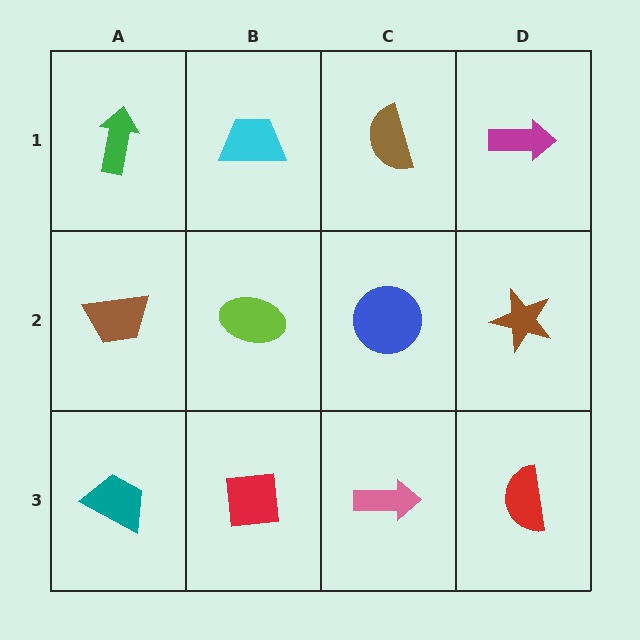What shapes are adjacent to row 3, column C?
A blue circle (row 2, column C), a red square (row 3, column B), a red semicircle (row 3, column D).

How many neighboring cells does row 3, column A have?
2.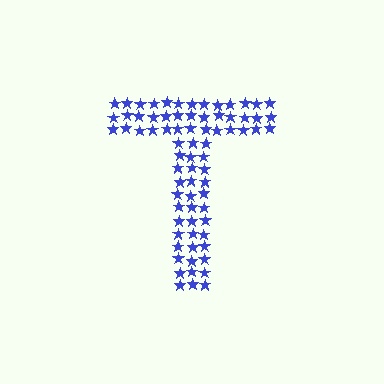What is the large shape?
The large shape is the letter T.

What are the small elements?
The small elements are stars.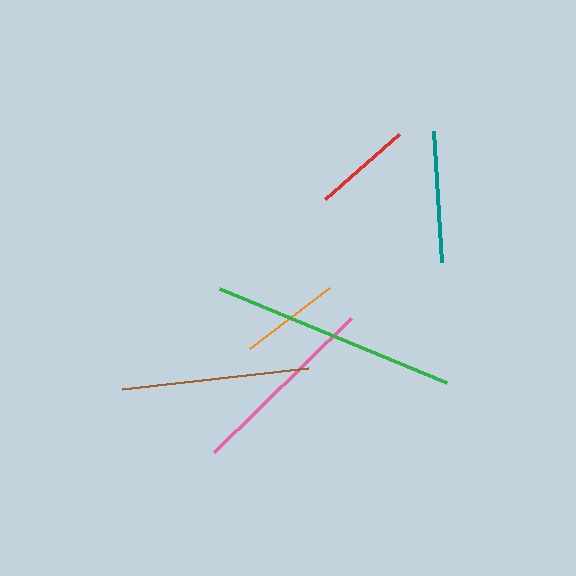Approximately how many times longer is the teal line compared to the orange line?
The teal line is approximately 1.3 times the length of the orange line.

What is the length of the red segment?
The red segment is approximately 99 pixels long.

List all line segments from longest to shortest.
From longest to shortest: green, pink, brown, teal, orange, red.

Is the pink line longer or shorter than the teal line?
The pink line is longer than the teal line.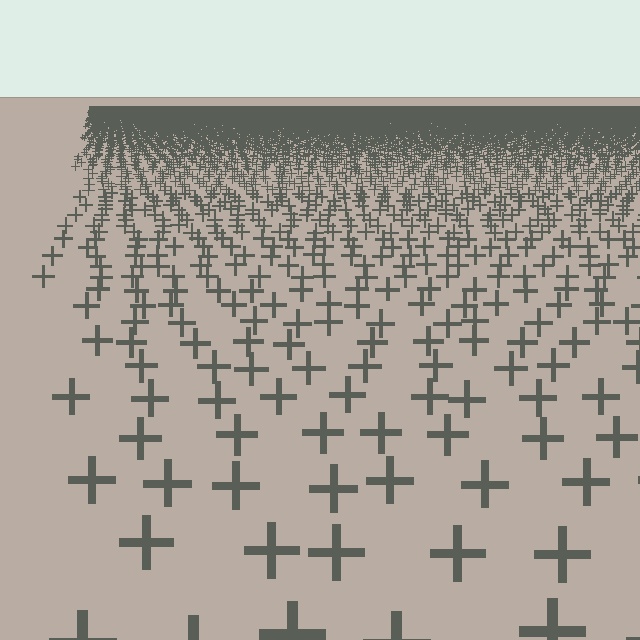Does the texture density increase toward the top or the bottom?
Density increases toward the top.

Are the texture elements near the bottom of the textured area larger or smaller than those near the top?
Larger. Near the bottom, elements are closer to the viewer and appear at a bigger on-screen size.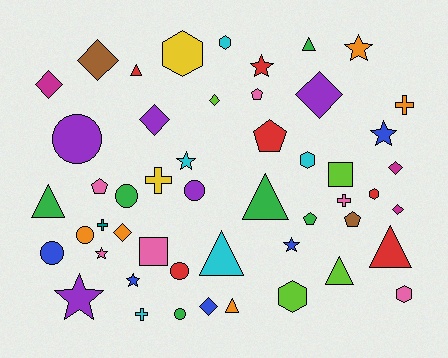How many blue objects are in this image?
There are 5 blue objects.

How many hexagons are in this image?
There are 6 hexagons.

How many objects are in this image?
There are 50 objects.